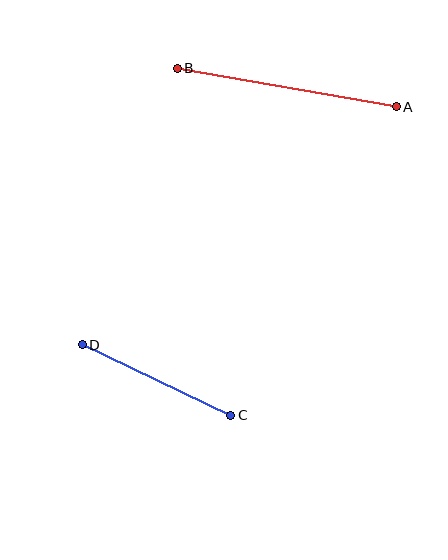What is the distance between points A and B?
The distance is approximately 222 pixels.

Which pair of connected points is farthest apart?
Points A and B are farthest apart.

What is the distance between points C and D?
The distance is approximately 165 pixels.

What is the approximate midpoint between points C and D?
The midpoint is at approximately (156, 380) pixels.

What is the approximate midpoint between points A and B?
The midpoint is at approximately (287, 87) pixels.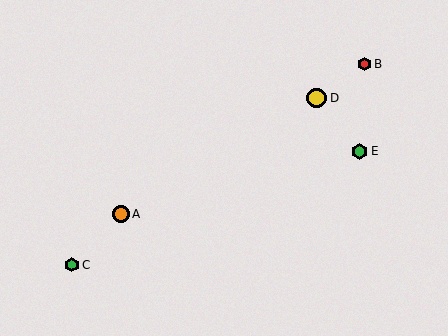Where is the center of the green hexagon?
The center of the green hexagon is at (360, 151).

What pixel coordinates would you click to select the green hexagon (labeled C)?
Click at (72, 265) to select the green hexagon C.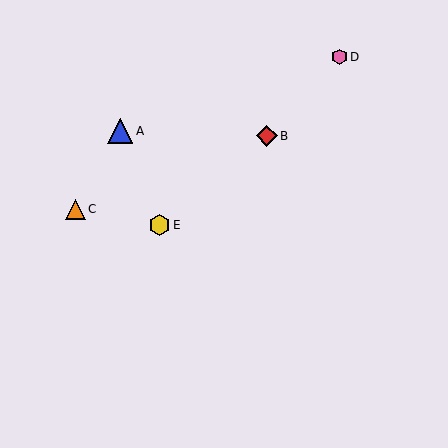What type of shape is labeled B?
Shape B is a red diamond.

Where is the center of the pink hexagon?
The center of the pink hexagon is at (340, 57).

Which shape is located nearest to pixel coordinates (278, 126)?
The red diamond (labeled B) at (267, 136) is nearest to that location.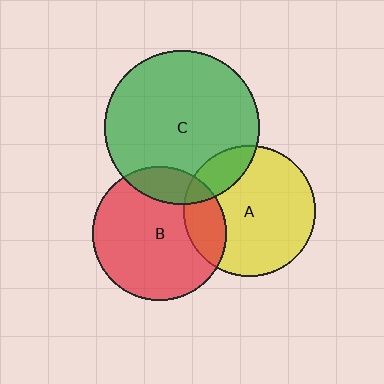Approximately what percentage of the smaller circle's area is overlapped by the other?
Approximately 15%.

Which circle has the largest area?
Circle C (green).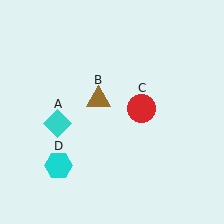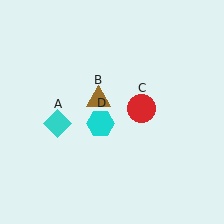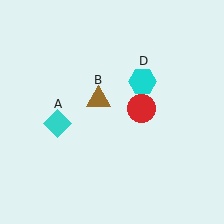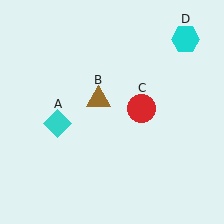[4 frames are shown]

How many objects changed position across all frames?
1 object changed position: cyan hexagon (object D).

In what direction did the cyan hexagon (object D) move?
The cyan hexagon (object D) moved up and to the right.